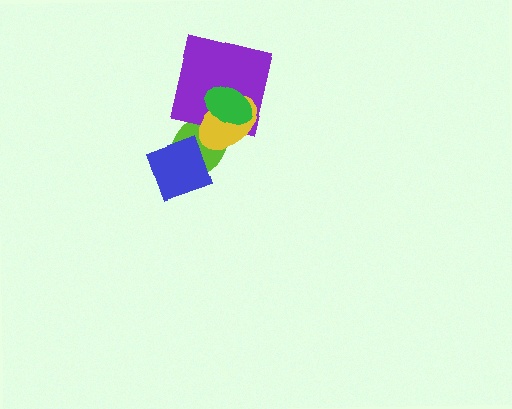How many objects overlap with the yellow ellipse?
3 objects overlap with the yellow ellipse.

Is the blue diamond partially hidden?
No, no other shape covers it.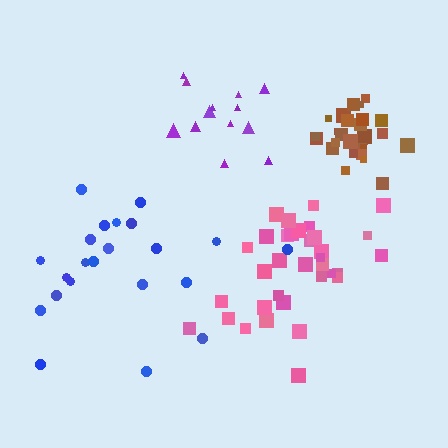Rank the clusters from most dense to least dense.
brown, pink, purple, blue.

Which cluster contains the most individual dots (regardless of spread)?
Pink (34).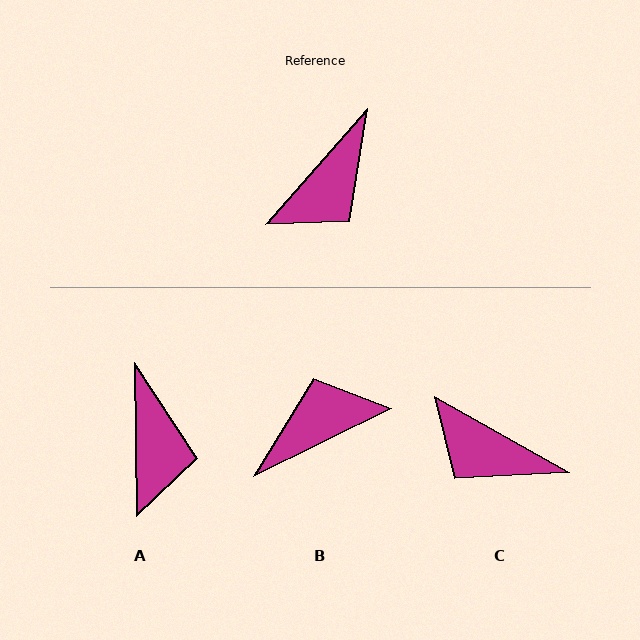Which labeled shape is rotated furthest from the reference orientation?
B, about 157 degrees away.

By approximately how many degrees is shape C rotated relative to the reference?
Approximately 78 degrees clockwise.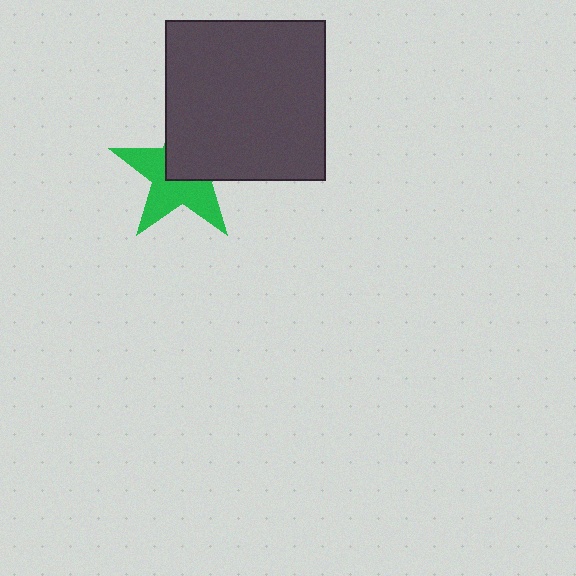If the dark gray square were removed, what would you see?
You would see the complete green star.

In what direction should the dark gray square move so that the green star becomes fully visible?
The dark gray square should move toward the upper-right. That is the shortest direction to clear the overlap and leave the green star fully visible.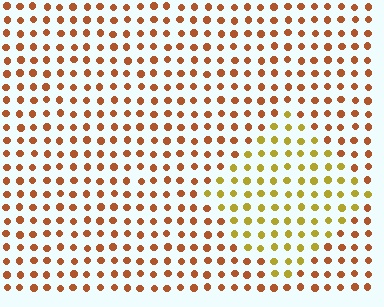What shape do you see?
I see a diamond.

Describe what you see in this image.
The image is filled with small brown elements in a uniform arrangement. A diamond-shaped region is visible where the elements are tinted to a slightly different hue, forming a subtle color boundary.